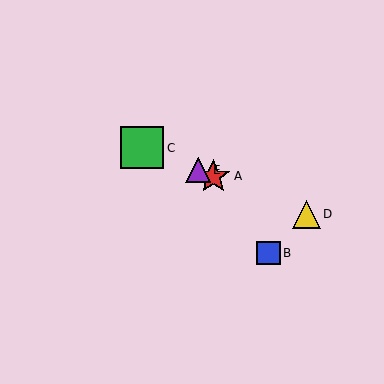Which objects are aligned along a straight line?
Objects A, C, D, E are aligned along a straight line.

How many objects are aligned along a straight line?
4 objects (A, C, D, E) are aligned along a straight line.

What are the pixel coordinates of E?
Object E is at (198, 170).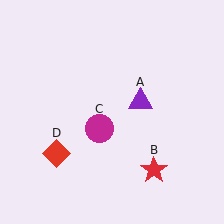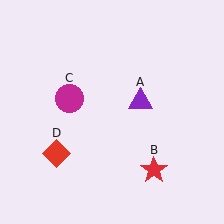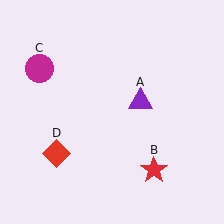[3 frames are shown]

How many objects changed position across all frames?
1 object changed position: magenta circle (object C).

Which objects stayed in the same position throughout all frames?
Purple triangle (object A) and red star (object B) and red diamond (object D) remained stationary.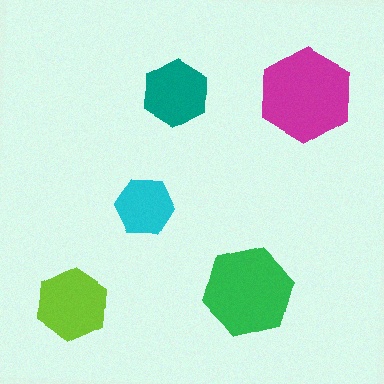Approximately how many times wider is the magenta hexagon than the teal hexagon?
About 1.5 times wider.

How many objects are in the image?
There are 5 objects in the image.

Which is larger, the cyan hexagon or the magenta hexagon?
The magenta one.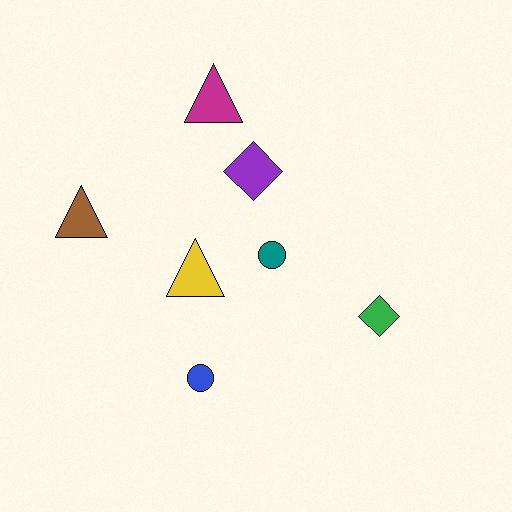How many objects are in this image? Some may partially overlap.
There are 7 objects.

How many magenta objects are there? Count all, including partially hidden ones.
There is 1 magenta object.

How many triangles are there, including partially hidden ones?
There are 3 triangles.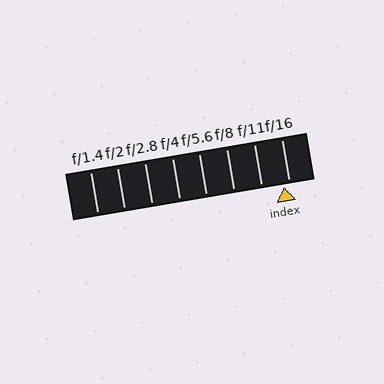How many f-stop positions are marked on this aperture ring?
There are 8 f-stop positions marked.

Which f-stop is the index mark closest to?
The index mark is closest to f/16.